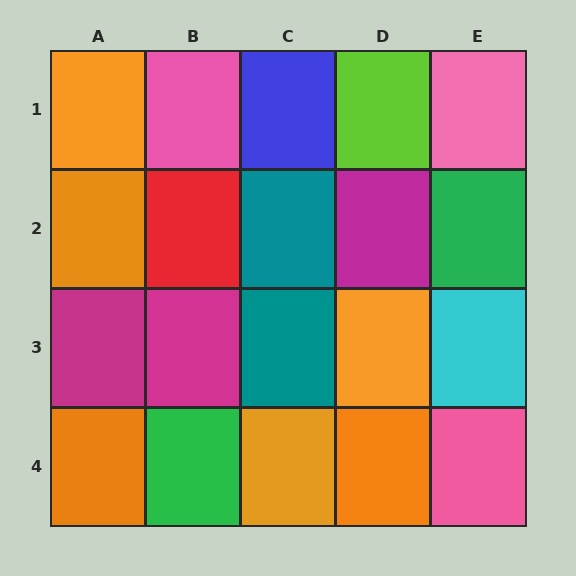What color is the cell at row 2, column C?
Teal.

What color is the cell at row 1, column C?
Blue.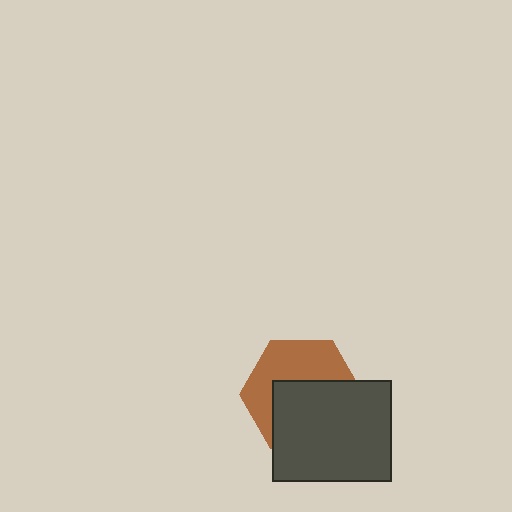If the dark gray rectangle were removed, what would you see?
You would see the complete brown hexagon.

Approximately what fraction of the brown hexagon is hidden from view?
Roughly 54% of the brown hexagon is hidden behind the dark gray rectangle.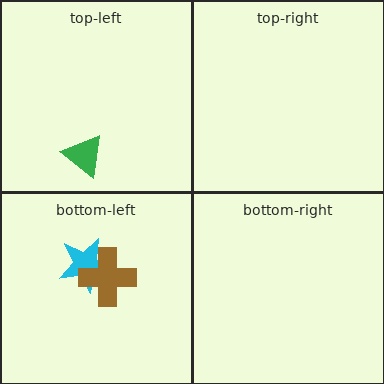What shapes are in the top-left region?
The green triangle.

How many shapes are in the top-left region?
1.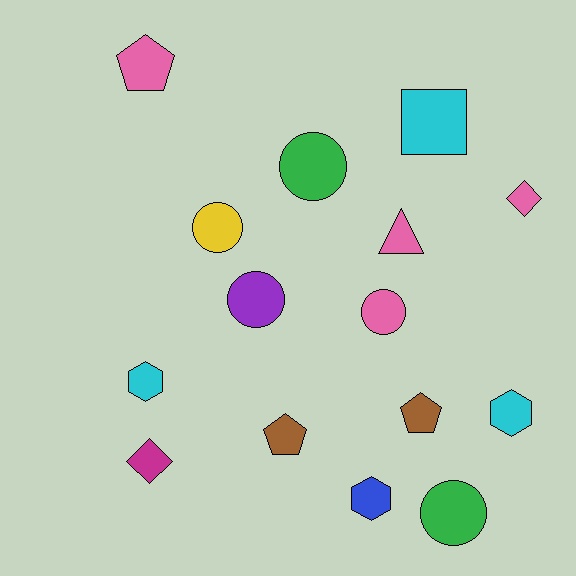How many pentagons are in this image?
There are 3 pentagons.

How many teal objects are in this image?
There are no teal objects.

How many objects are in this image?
There are 15 objects.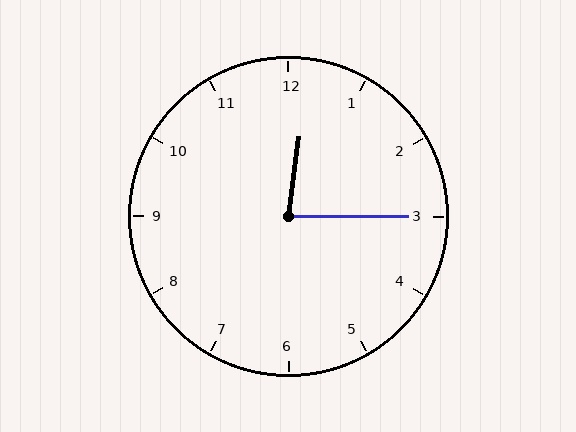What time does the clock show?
12:15.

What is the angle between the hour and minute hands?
Approximately 82 degrees.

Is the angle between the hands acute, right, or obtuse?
It is acute.